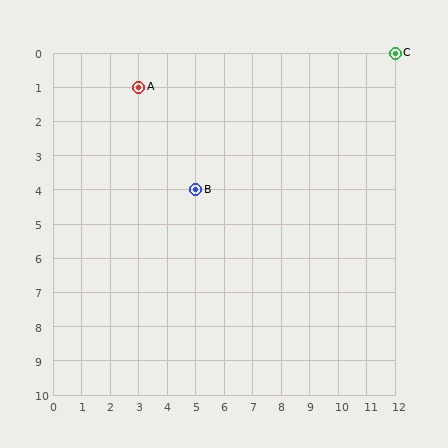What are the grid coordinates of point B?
Point B is at grid coordinates (5, 4).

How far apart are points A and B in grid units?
Points A and B are 2 columns and 3 rows apart (about 3.6 grid units diagonally).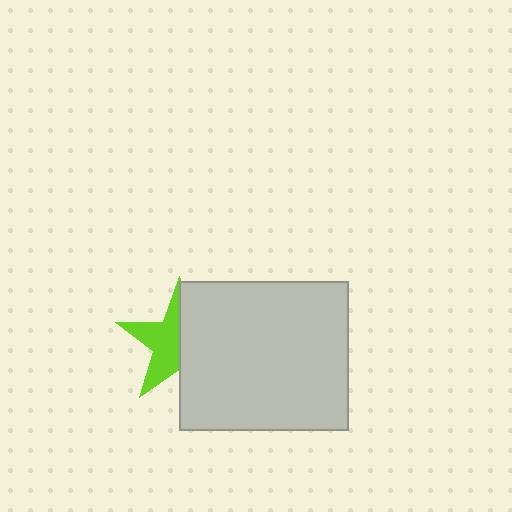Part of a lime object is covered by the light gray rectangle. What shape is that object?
It is a star.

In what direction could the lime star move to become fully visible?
The lime star could move left. That would shift it out from behind the light gray rectangle entirely.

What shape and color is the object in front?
The object in front is a light gray rectangle.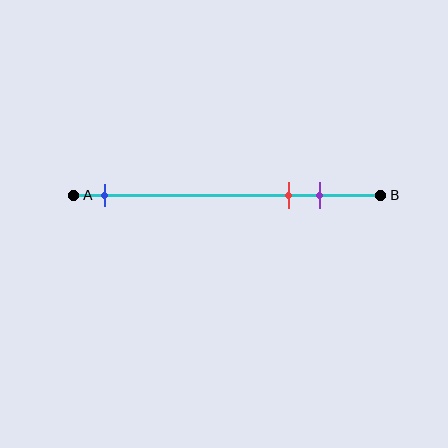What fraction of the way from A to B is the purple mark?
The purple mark is approximately 80% (0.8) of the way from A to B.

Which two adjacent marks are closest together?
The red and purple marks are the closest adjacent pair.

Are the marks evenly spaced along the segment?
No, the marks are not evenly spaced.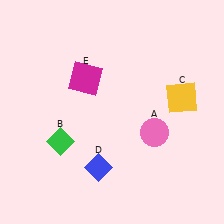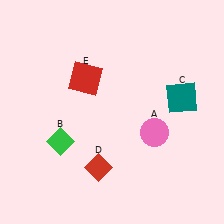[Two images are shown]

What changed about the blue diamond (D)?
In Image 1, D is blue. In Image 2, it changed to red.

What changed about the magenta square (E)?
In Image 1, E is magenta. In Image 2, it changed to red.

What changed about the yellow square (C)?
In Image 1, C is yellow. In Image 2, it changed to teal.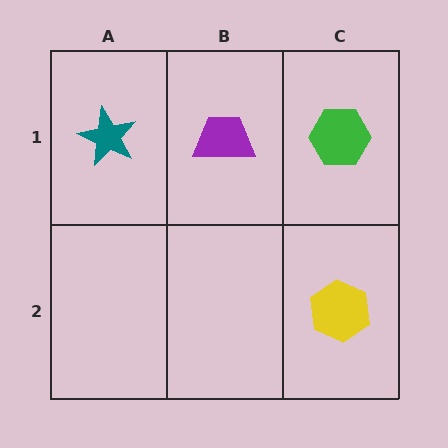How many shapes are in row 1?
3 shapes.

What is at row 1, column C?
A green hexagon.